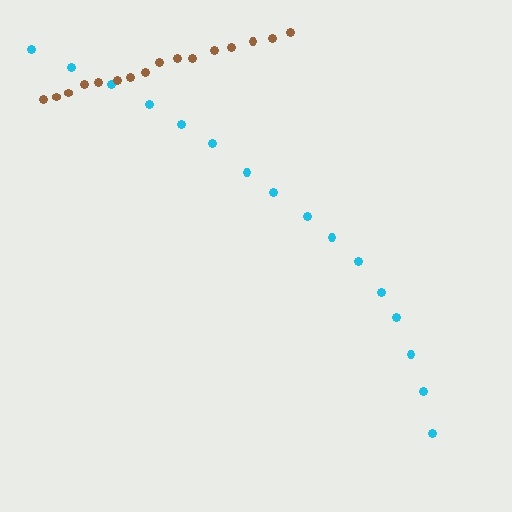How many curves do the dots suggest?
There are 2 distinct paths.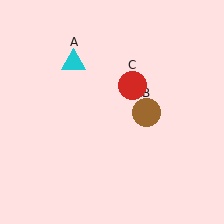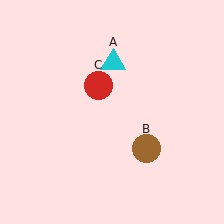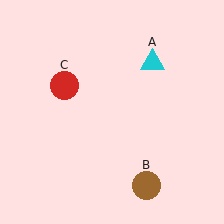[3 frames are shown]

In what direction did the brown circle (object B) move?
The brown circle (object B) moved down.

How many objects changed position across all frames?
3 objects changed position: cyan triangle (object A), brown circle (object B), red circle (object C).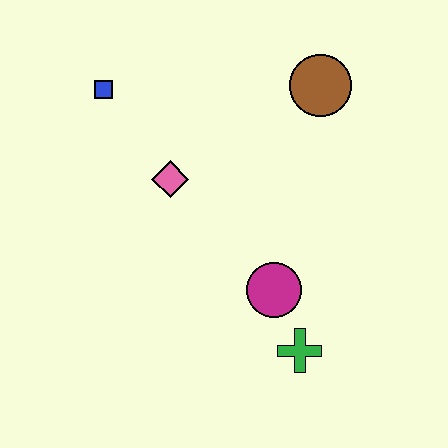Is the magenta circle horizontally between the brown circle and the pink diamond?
Yes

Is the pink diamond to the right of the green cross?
No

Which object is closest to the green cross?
The magenta circle is closest to the green cross.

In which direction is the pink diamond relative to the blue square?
The pink diamond is below the blue square.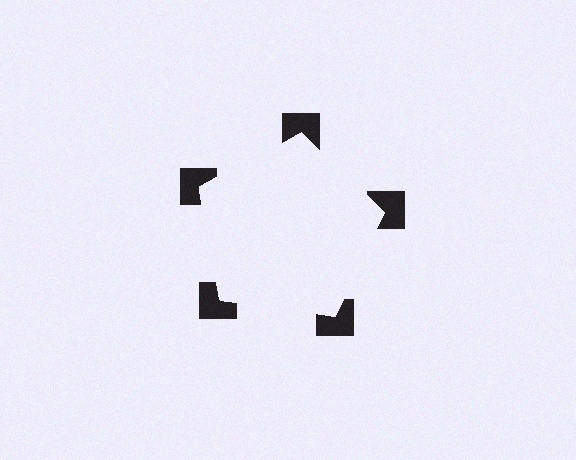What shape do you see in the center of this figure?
An illusory pentagon — its edges are inferred from the aligned wedge cuts in the notched squares, not physically drawn.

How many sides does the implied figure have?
5 sides.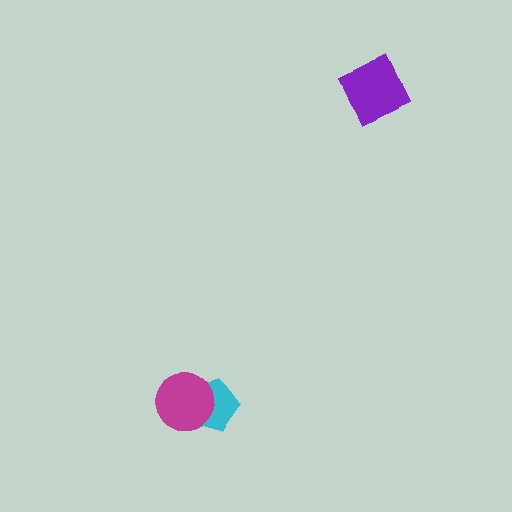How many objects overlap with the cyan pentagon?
1 object overlaps with the cyan pentagon.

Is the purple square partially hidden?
No, no other shape covers it.